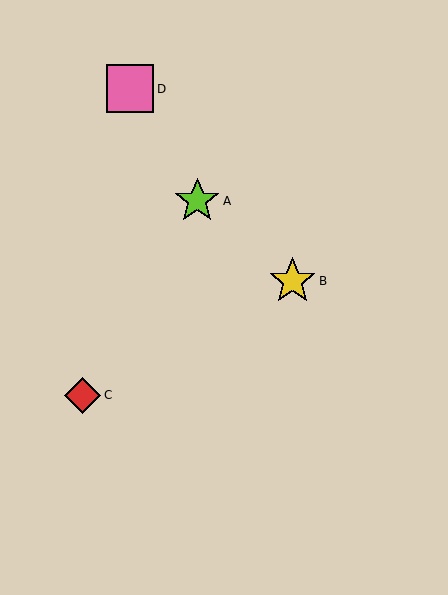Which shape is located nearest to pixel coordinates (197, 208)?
The lime star (labeled A) at (197, 201) is nearest to that location.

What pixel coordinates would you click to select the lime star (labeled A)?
Click at (197, 201) to select the lime star A.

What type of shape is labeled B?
Shape B is a yellow star.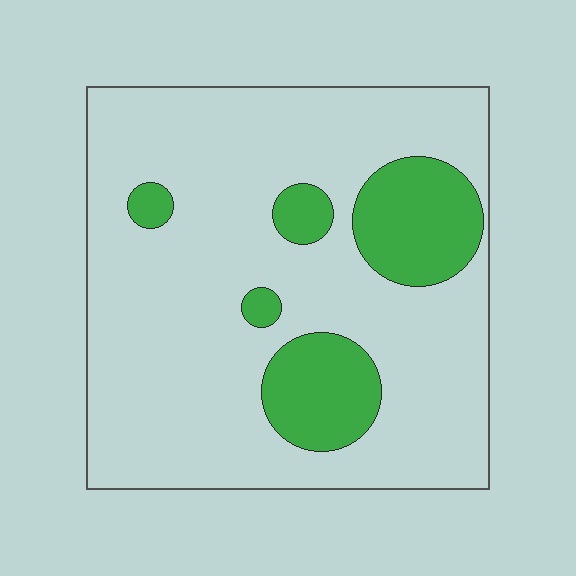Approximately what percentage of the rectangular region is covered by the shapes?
Approximately 20%.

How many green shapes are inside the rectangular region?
5.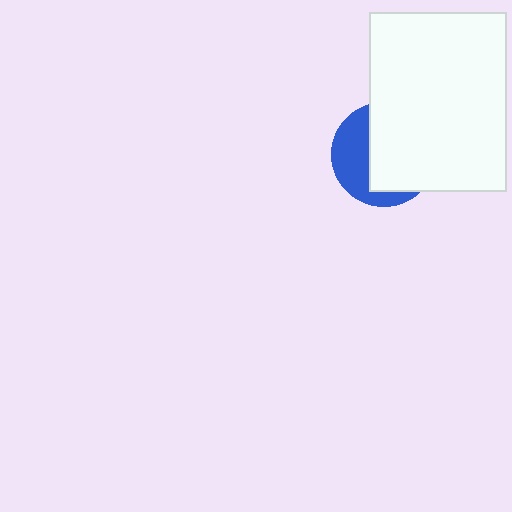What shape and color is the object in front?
The object in front is a white rectangle.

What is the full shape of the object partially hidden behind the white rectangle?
The partially hidden object is a blue circle.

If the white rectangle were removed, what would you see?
You would see the complete blue circle.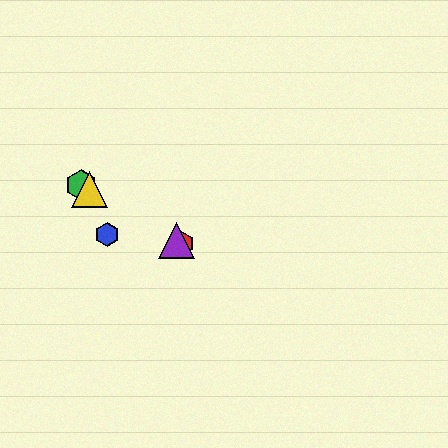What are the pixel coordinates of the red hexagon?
The red hexagon is at (182, 243).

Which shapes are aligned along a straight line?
The red hexagon, the green hexagon, the yellow triangle, the purple triangle are aligned along a straight line.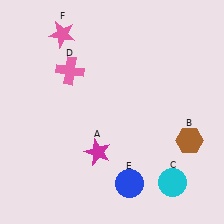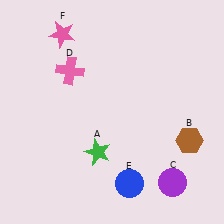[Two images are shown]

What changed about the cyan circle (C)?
In Image 1, C is cyan. In Image 2, it changed to purple.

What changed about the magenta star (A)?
In Image 1, A is magenta. In Image 2, it changed to green.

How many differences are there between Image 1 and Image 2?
There are 2 differences between the two images.